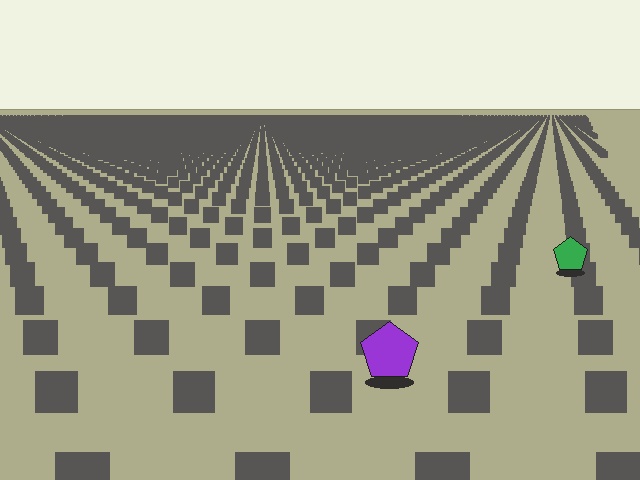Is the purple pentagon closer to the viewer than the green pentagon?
Yes. The purple pentagon is closer — you can tell from the texture gradient: the ground texture is coarser near it.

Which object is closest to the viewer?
The purple pentagon is closest. The texture marks near it are larger and more spread out.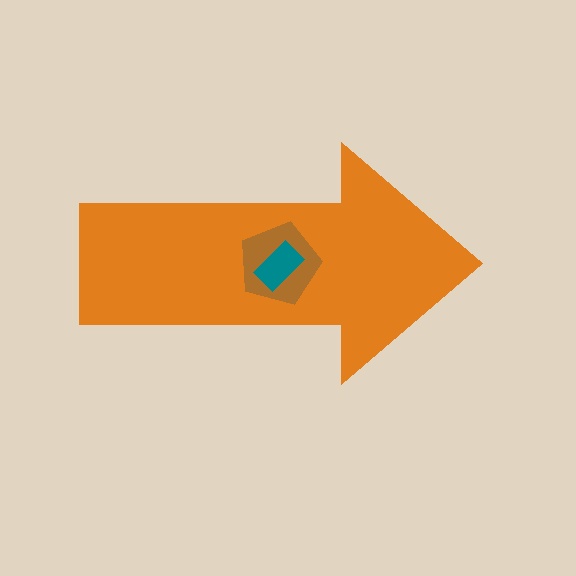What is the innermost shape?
The teal rectangle.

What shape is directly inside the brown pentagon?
The teal rectangle.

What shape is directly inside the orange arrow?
The brown pentagon.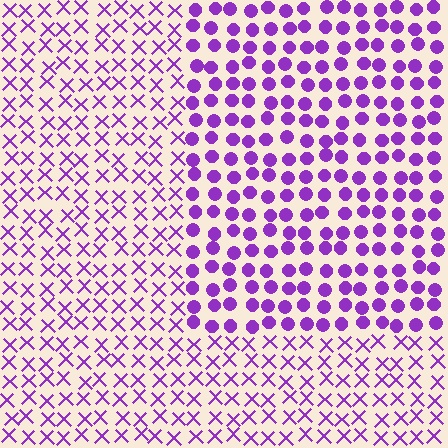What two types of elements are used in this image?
The image uses circles inside the rectangle region and X marks outside it.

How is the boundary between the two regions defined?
The boundary is defined by a change in element shape: circles inside vs. X marks outside. All elements share the same color and spacing.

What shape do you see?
I see a rectangle.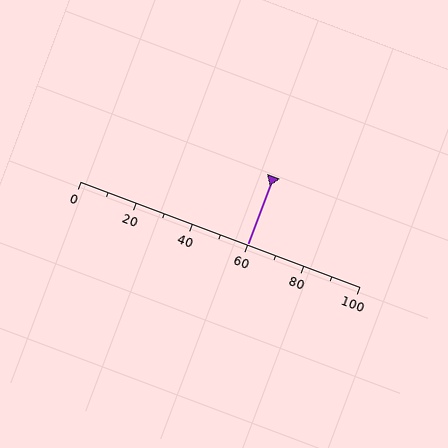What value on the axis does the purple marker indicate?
The marker indicates approximately 60.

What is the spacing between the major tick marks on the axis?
The major ticks are spaced 20 apart.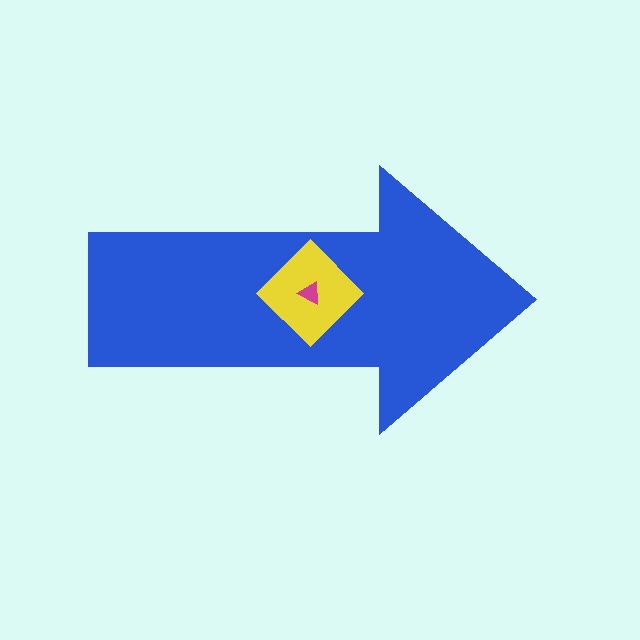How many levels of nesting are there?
3.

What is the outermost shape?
The blue arrow.